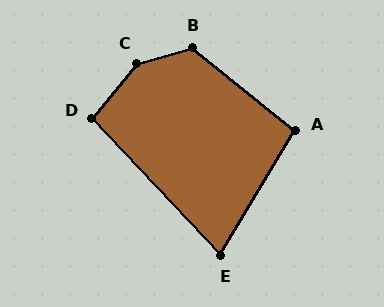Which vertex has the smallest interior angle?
E, at approximately 74 degrees.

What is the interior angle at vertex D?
Approximately 98 degrees (obtuse).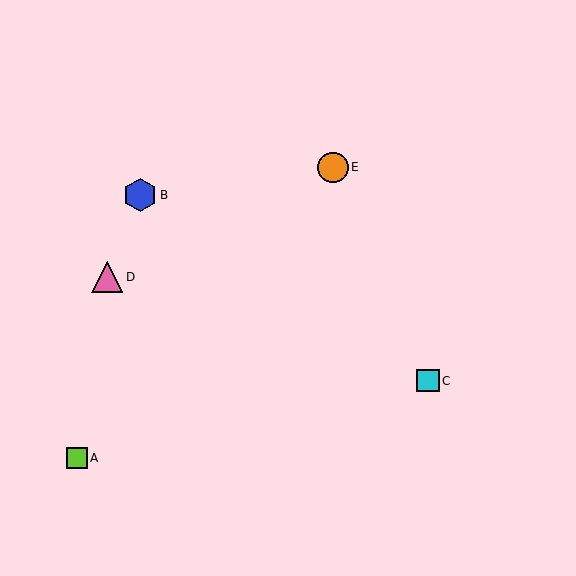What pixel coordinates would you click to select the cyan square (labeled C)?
Click at (428, 381) to select the cyan square C.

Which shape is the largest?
The blue hexagon (labeled B) is the largest.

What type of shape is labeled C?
Shape C is a cyan square.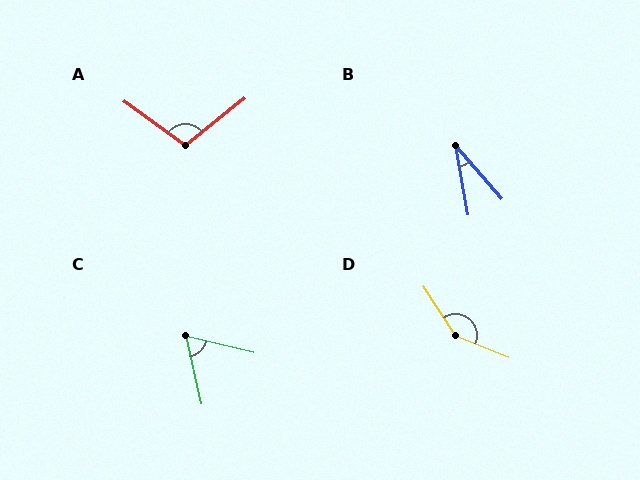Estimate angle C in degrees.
Approximately 64 degrees.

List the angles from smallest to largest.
B (31°), C (64°), A (105°), D (145°).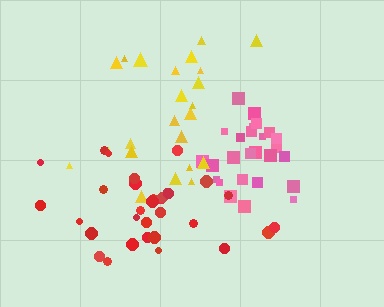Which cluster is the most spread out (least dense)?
Yellow.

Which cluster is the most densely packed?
Pink.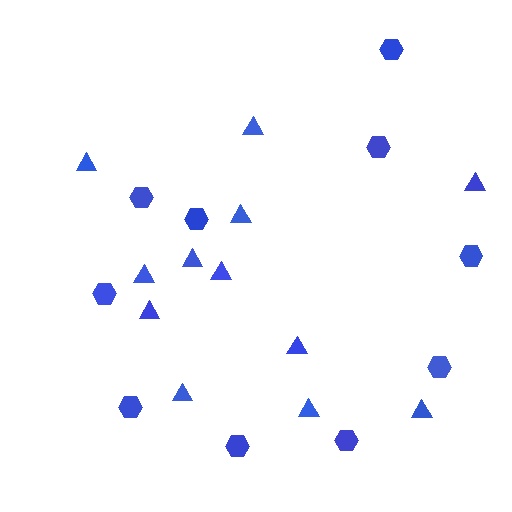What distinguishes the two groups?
There are 2 groups: one group of triangles (12) and one group of hexagons (10).